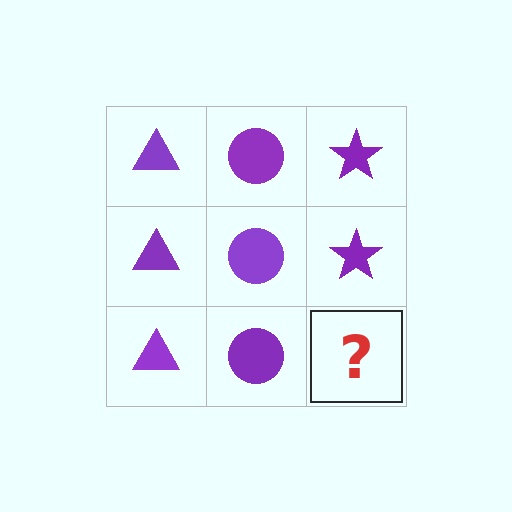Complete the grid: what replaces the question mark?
The question mark should be replaced with a purple star.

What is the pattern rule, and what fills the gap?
The rule is that each column has a consistent shape. The gap should be filled with a purple star.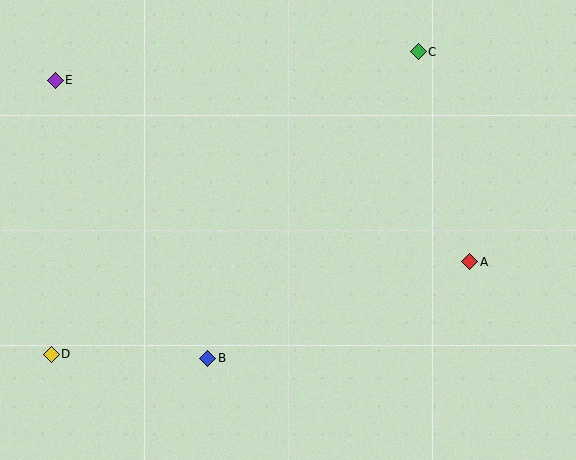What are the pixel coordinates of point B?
Point B is at (208, 358).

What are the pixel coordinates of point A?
Point A is at (470, 262).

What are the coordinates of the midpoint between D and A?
The midpoint between D and A is at (260, 308).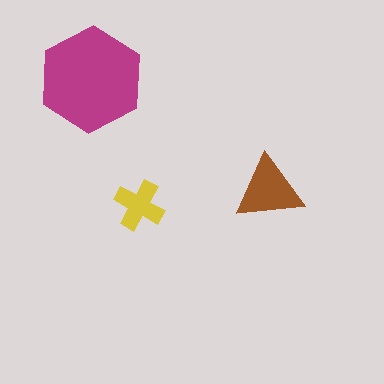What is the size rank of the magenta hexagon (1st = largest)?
1st.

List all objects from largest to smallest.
The magenta hexagon, the brown triangle, the yellow cross.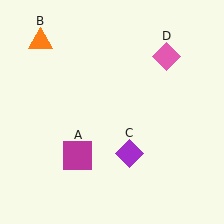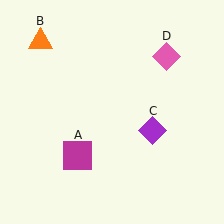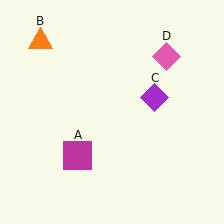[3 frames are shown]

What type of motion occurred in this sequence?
The purple diamond (object C) rotated counterclockwise around the center of the scene.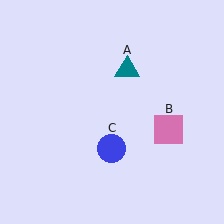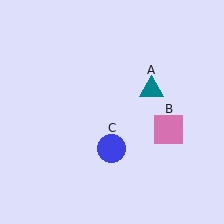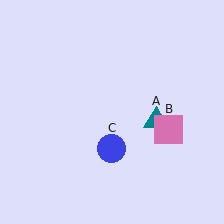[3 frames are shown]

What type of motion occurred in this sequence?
The teal triangle (object A) rotated clockwise around the center of the scene.